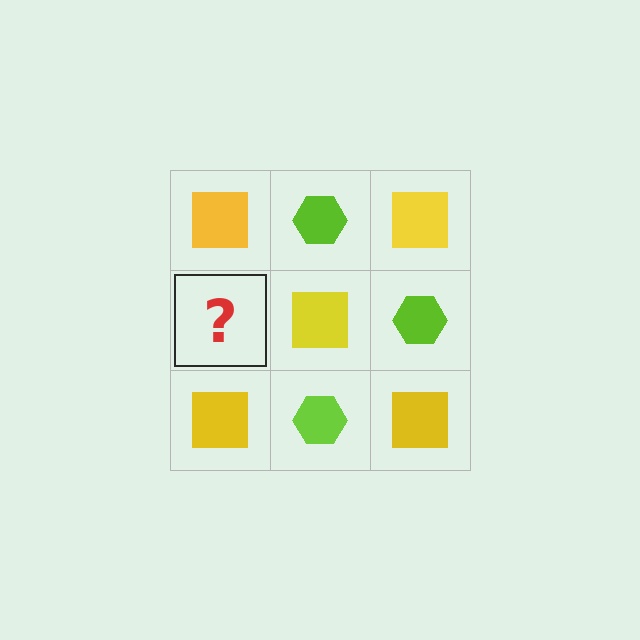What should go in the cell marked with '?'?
The missing cell should contain a lime hexagon.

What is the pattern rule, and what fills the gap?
The rule is that it alternates yellow square and lime hexagon in a checkerboard pattern. The gap should be filled with a lime hexagon.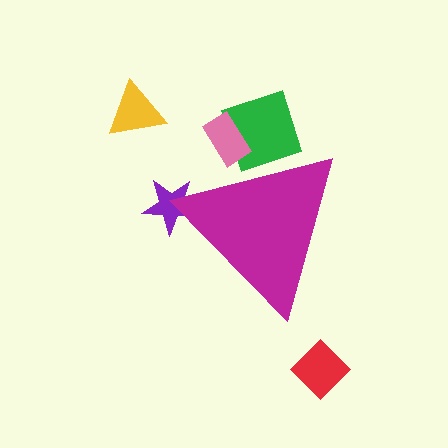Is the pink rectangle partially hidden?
Yes, the pink rectangle is partially hidden behind the magenta triangle.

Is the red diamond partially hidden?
No, the red diamond is fully visible.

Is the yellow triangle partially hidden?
No, the yellow triangle is fully visible.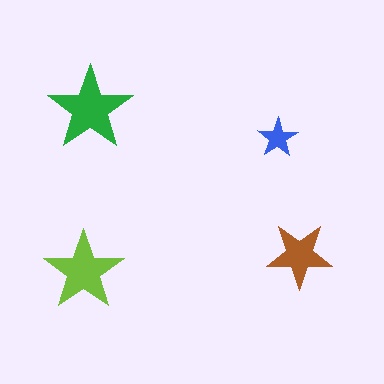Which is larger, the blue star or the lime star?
The lime one.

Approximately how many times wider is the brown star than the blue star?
About 1.5 times wider.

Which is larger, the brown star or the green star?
The green one.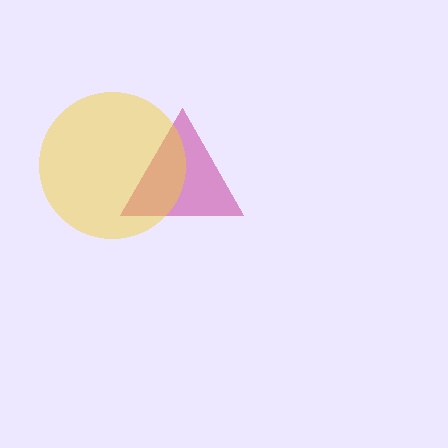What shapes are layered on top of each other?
The layered shapes are: a magenta triangle, a yellow circle.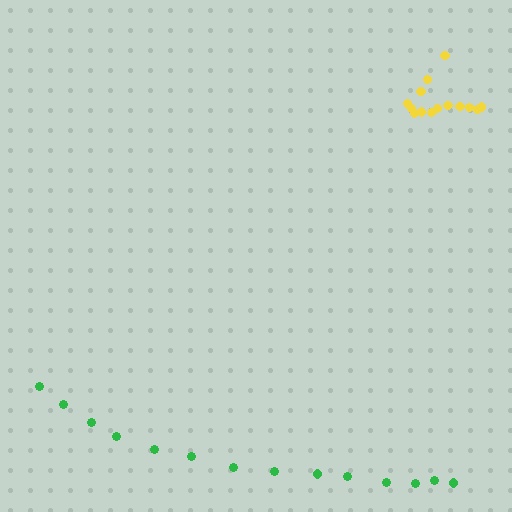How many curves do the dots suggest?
There are 2 distinct paths.